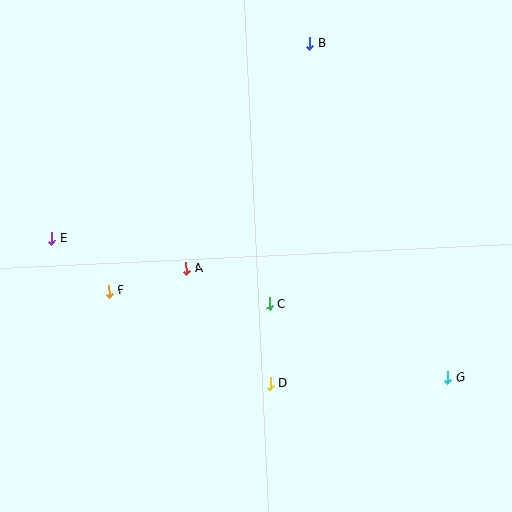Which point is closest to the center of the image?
Point C at (269, 304) is closest to the center.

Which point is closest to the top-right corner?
Point B is closest to the top-right corner.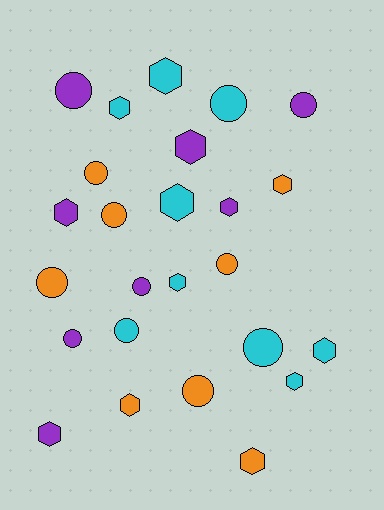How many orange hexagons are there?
There are 3 orange hexagons.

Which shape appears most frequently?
Hexagon, with 13 objects.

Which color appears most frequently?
Cyan, with 9 objects.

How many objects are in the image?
There are 25 objects.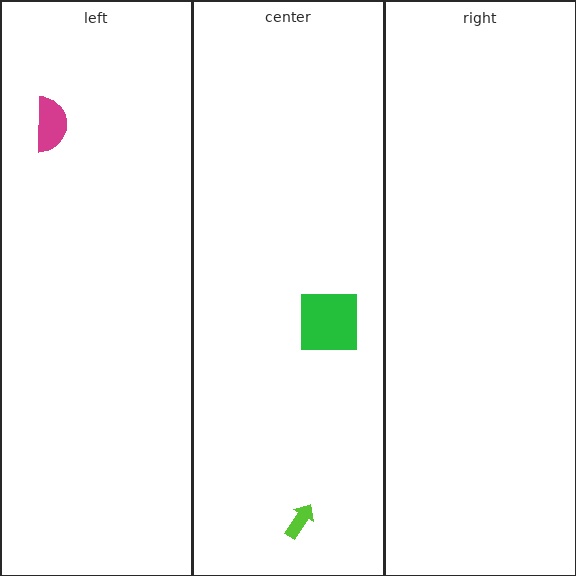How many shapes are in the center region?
2.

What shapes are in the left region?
The magenta semicircle.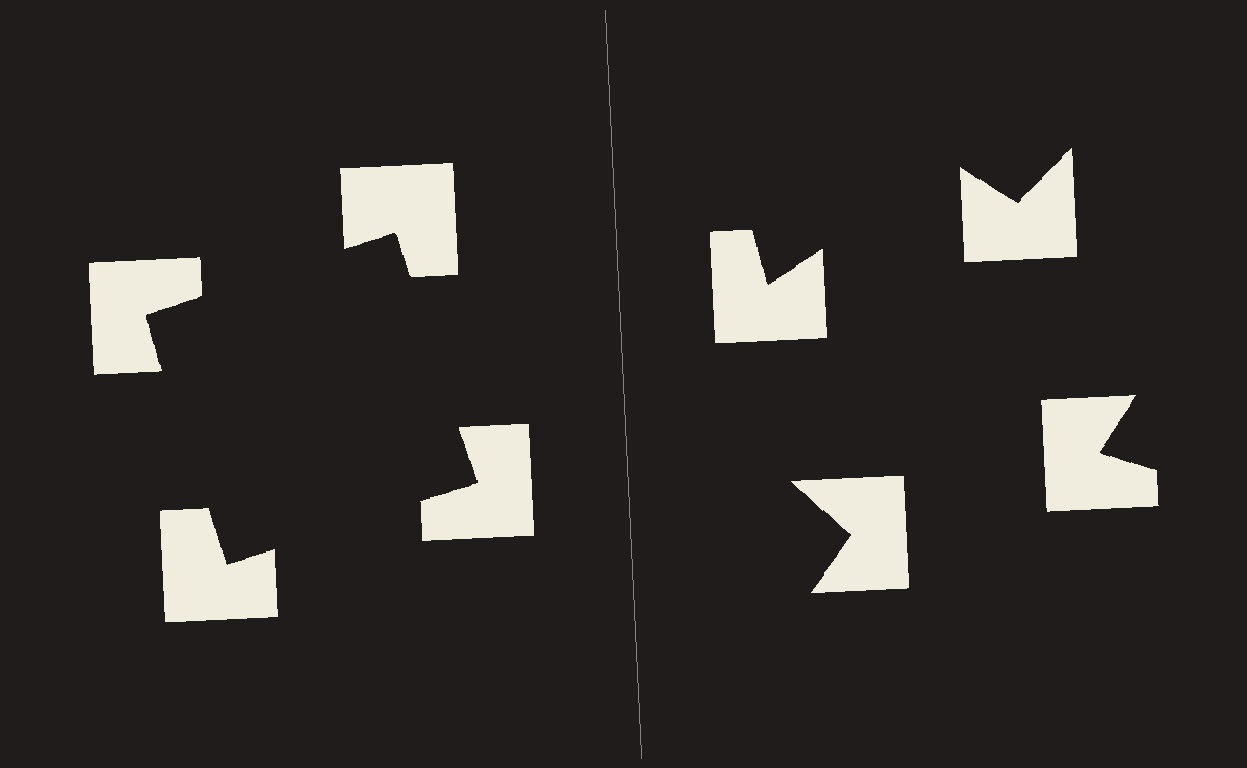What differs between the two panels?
The notched squares are positioned identically on both sides; only the wedge orientations differ. On the left they align to a square; on the right they are misaligned.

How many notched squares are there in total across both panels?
8 — 4 on each side.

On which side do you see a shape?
An illusory square appears on the left side. On the right side the wedge cuts are rotated, so no coherent shape forms.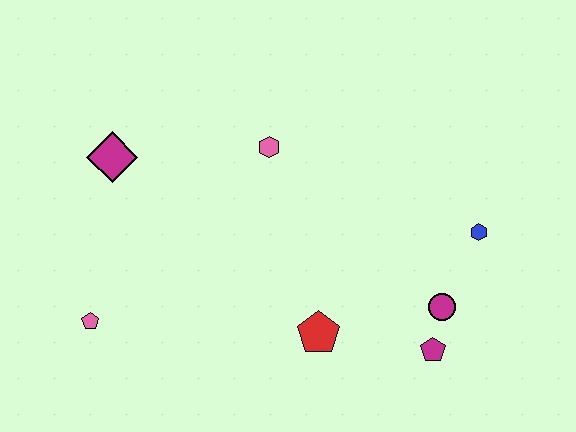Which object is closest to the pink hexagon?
The magenta diamond is closest to the pink hexagon.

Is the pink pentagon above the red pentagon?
Yes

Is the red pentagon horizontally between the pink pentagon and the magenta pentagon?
Yes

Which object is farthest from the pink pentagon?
The blue hexagon is farthest from the pink pentagon.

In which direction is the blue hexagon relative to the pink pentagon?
The blue hexagon is to the right of the pink pentagon.